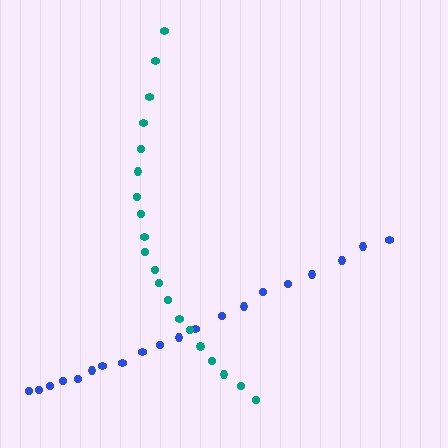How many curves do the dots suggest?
There are 2 distinct paths.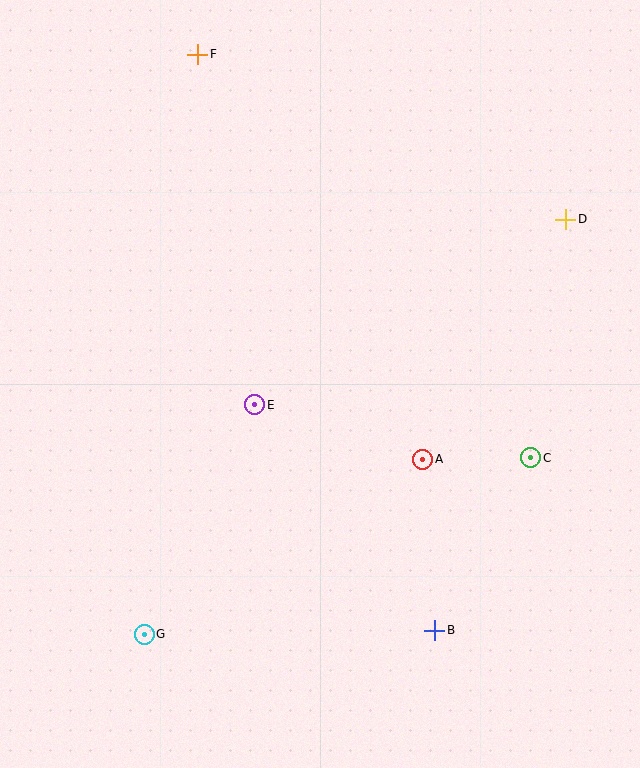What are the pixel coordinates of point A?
Point A is at (422, 459).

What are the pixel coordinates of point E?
Point E is at (255, 405).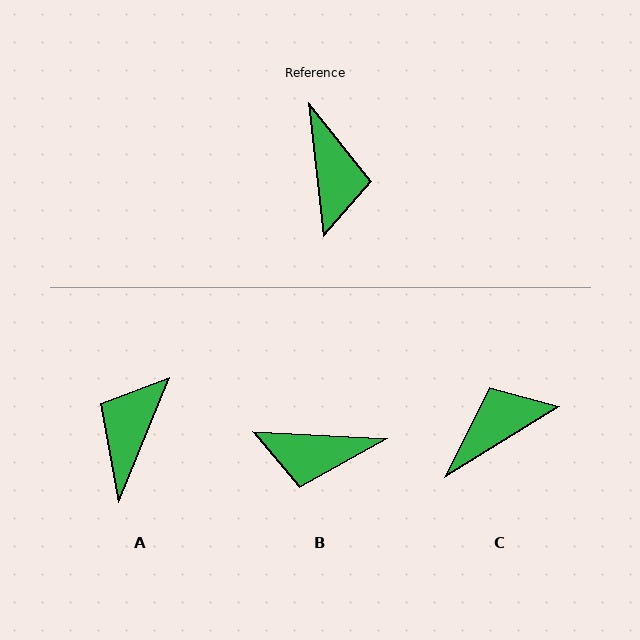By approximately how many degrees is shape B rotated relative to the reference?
Approximately 99 degrees clockwise.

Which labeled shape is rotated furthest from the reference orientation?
A, about 152 degrees away.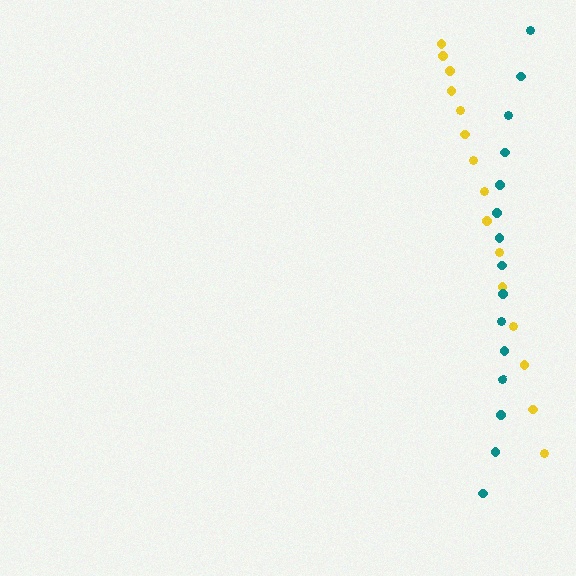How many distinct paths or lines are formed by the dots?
There are 2 distinct paths.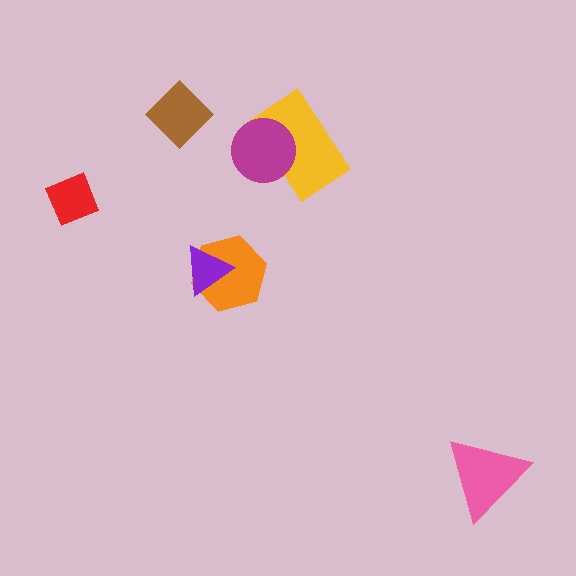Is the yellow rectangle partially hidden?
Yes, it is partially covered by another shape.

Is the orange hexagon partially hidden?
Yes, it is partially covered by another shape.